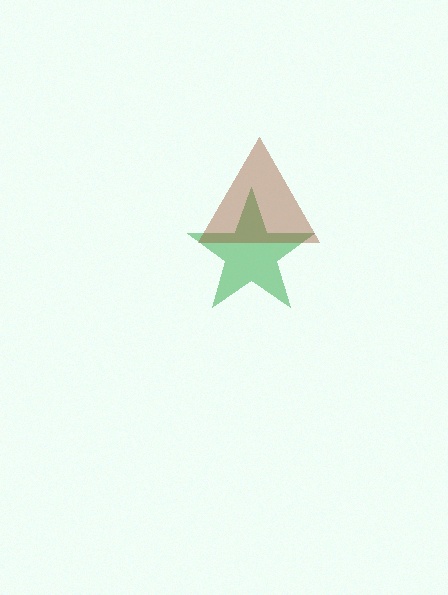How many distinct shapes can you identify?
There are 2 distinct shapes: a green star, a brown triangle.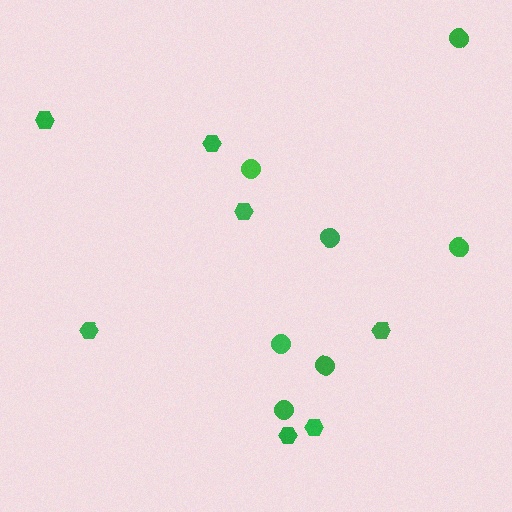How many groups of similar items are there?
There are 2 groups: one group of circles (7) and one group of hexagons (7).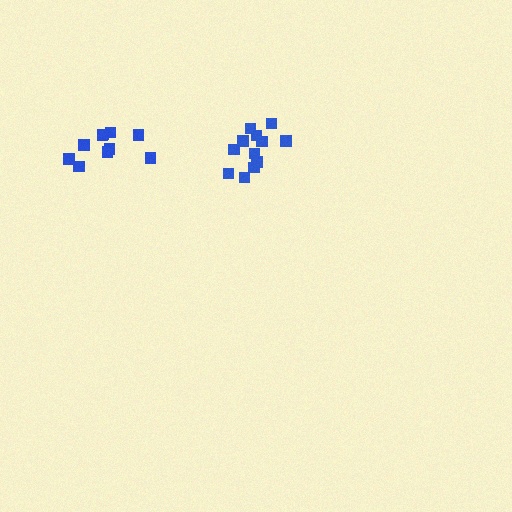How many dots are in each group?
Group 1: 12 dots, Group 2: 10 dots (22 total).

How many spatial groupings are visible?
There are 2 spatial groupings.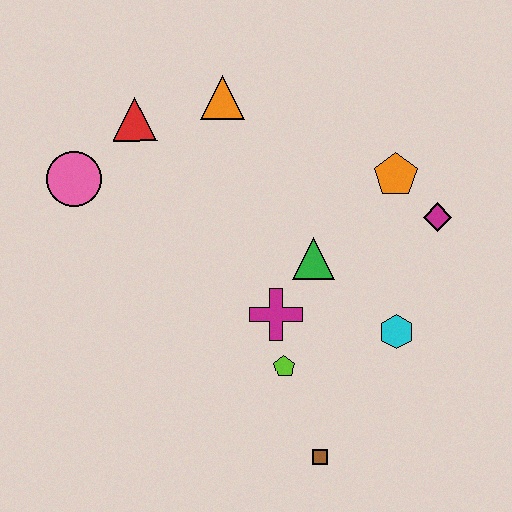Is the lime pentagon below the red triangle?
Yes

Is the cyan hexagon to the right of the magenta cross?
Yes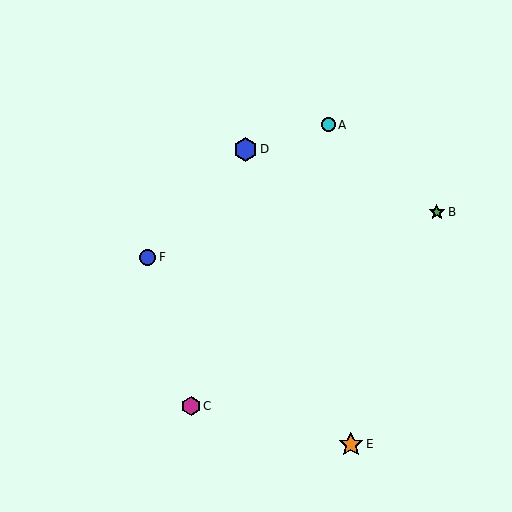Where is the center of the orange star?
The center of the orange star is at (351, 444).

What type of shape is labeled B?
Shape B is a green star.